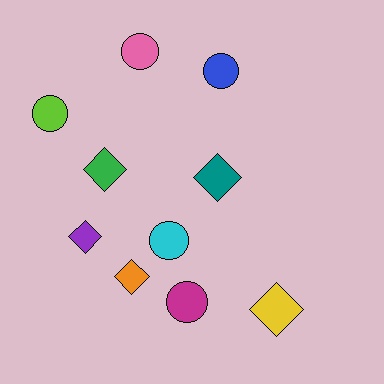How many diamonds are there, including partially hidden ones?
There are 5 diamonds.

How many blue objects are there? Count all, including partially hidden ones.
There is 1 blue object.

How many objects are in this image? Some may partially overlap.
There are 10 objects.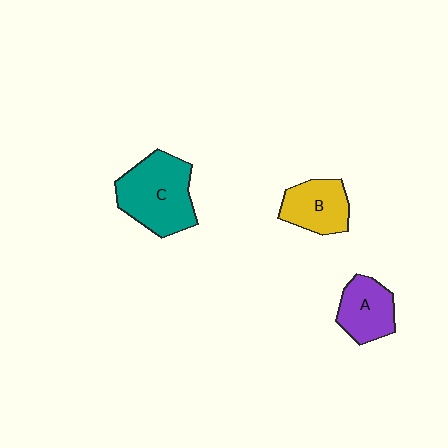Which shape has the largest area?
Shape C (teal).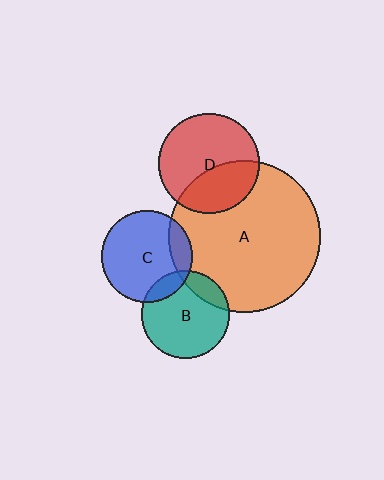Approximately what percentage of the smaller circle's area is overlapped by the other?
Approximately 15%.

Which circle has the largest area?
Circle A (orange).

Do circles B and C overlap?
Yes.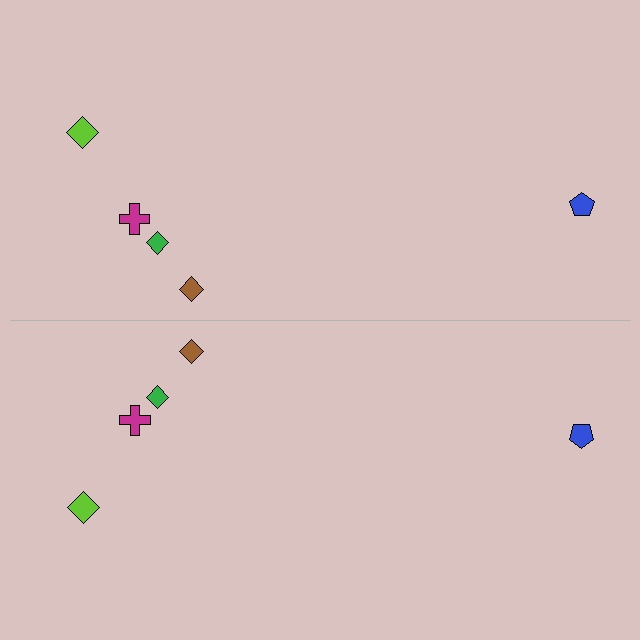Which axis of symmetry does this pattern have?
The pattern has a horizontal axis of symmetry running through the center of the image.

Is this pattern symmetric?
Yes, this pattern has bilateral (reflection) symmetry.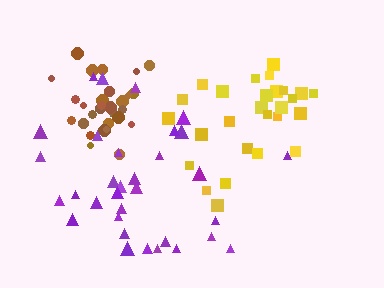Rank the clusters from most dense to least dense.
brown, yellow, purple.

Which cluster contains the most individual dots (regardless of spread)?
Purple (33).